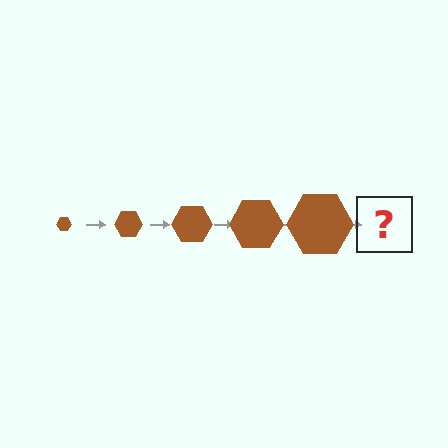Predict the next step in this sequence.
The next step is a brown hexagon, larger than the previous one.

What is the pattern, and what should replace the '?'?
The pattern is that the hexagon gets progressively larger each step. The '?' should be a brown hexagon, larger than the previous one.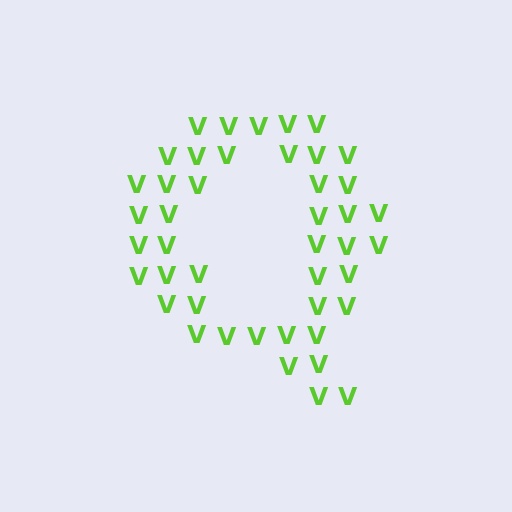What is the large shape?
The large shape is the letter Q.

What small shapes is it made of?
It is made of small letter V's.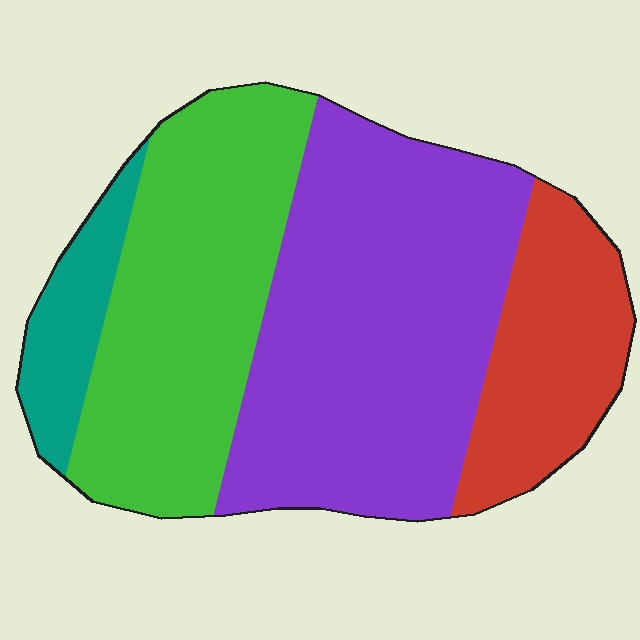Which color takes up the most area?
Purple, at roughly 45%.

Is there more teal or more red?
Red.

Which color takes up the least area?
Teal, at roughly 10%.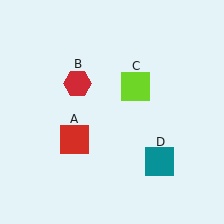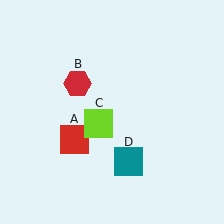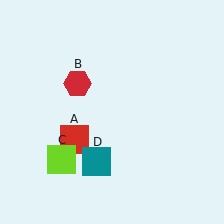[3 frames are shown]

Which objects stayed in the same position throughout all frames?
Red square (object A) and red hexagon (object B) remained stationary.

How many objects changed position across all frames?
2 objects changed position: lime square (object C), teal square (object D).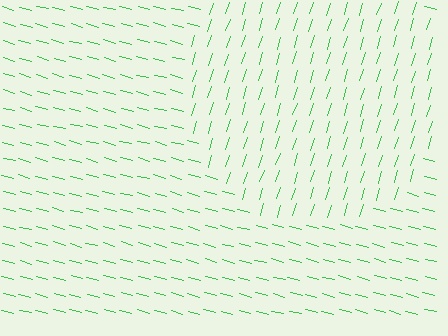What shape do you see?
I see a circle.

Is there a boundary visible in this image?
Yes, there is a texture boundary formed by a change in line orientation.